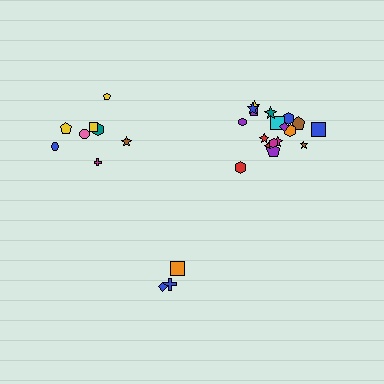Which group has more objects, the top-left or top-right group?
The top-right group.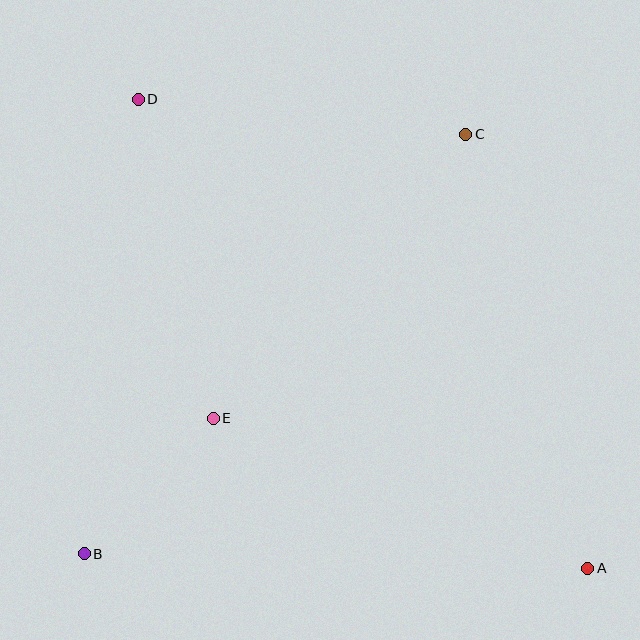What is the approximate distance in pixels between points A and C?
The distance between A and C is approximately 451 pixels.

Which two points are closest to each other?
Points B and E are closest to each other.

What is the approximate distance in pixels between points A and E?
The distance between A and E is approximately 404 pixels.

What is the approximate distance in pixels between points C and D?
The distance between C and D is approximately 329 pixels.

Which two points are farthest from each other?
Points A and D are farthest from each other.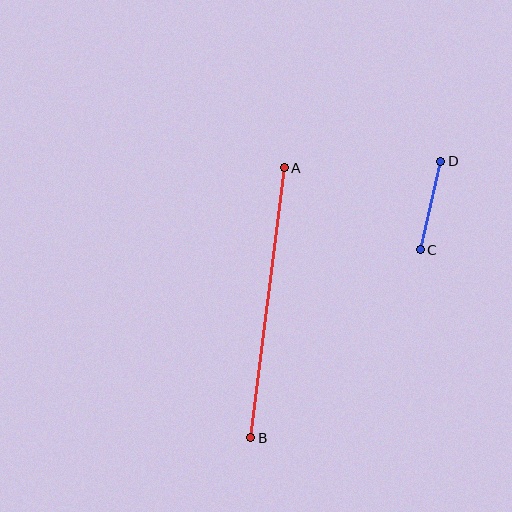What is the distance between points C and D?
The distance is approximately 91 pixels.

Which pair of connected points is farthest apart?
Points A and B are farthest apart.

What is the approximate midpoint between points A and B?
The midpoint is at approximately (268, 303) pixels.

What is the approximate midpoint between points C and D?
The midpoint is at approximately (431, 206) pixels.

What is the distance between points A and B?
The distance is approximately 272 pixels.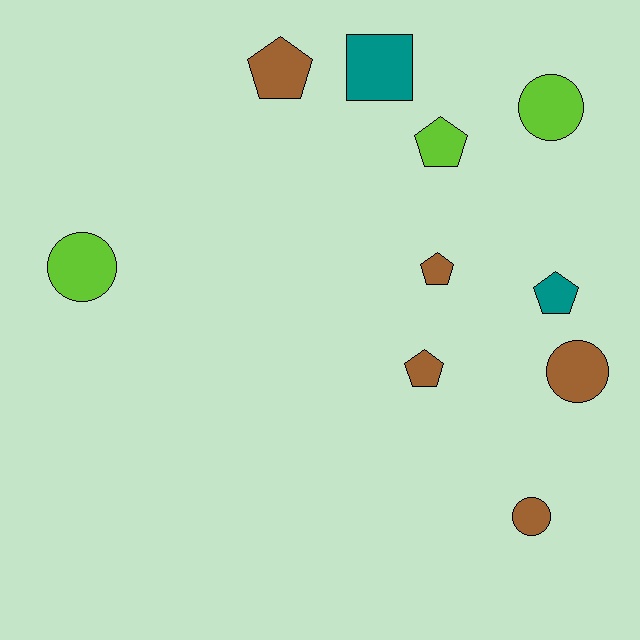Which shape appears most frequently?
Pentagon, with 5 objects.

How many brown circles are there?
There are 2 brown circles.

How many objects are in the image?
There are 10 objects.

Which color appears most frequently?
Brown, with 5 objects.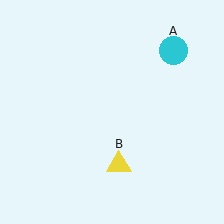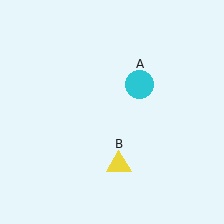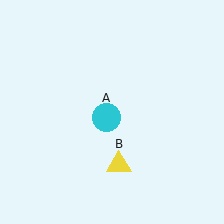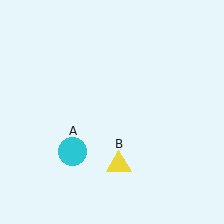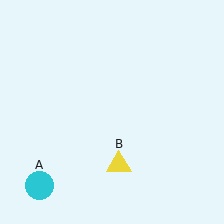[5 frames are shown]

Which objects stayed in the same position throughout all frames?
Yellow triangle (object B) remained stationary.